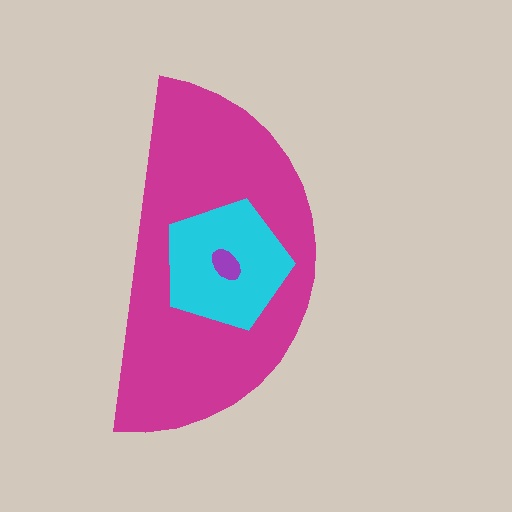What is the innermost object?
The purple ellipse.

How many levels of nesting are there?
3.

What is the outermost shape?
The magenta semicircle.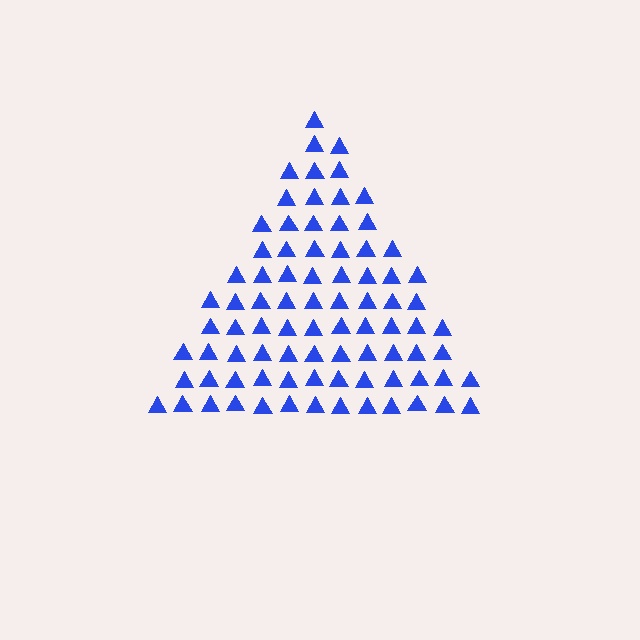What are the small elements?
The small elements are triangles.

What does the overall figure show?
The overall figure shows a triangle.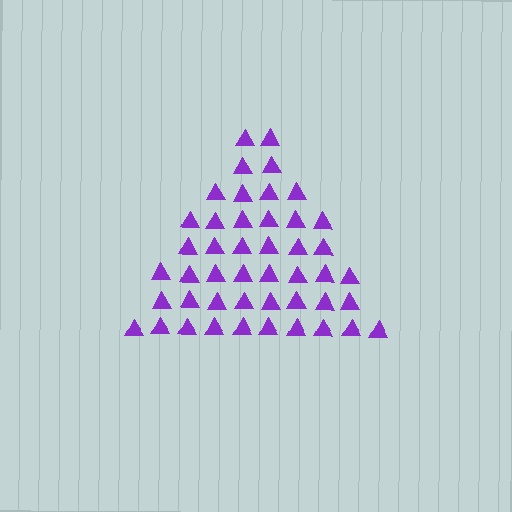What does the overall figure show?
The overall figure shows a triangle.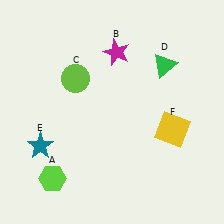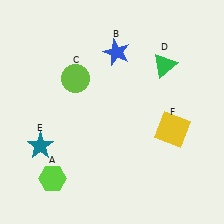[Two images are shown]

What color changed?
The star (B) changed from magenta in Image 1 to blue in Image 2.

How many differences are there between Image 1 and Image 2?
There is 1 difference between the two images.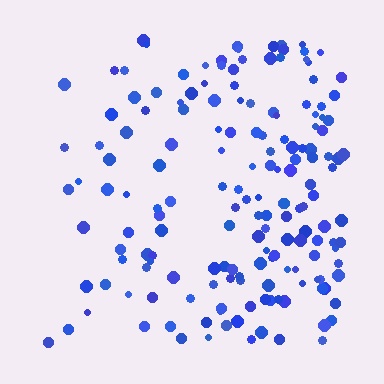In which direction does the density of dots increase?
From left to right, with the right side densest.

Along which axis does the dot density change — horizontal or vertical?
Horizontal.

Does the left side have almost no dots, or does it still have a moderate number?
Still a moderate number, just noticeably fewer than the right.